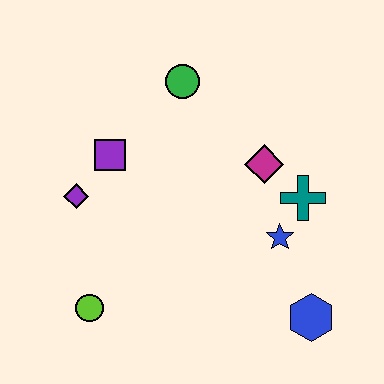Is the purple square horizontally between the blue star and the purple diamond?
Yes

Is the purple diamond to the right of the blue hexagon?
No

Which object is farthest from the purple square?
The blue hexagon is farthest from the purple square.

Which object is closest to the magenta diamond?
The teal cross is closest to the magenta diamond.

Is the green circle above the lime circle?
Yes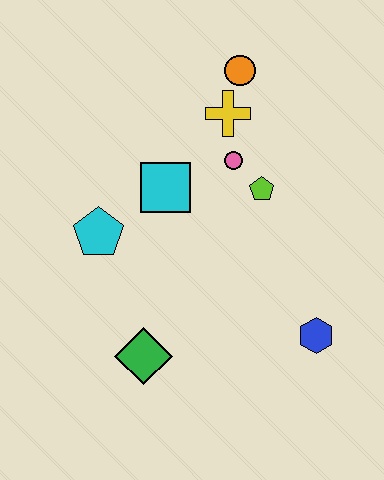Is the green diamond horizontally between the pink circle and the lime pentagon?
No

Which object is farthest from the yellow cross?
The green diamond is farthest from the yellow cross.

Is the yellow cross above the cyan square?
Yes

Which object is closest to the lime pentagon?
The pink circle is closest to the lime pentagon.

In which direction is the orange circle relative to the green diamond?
The orange circle is above the green diamond.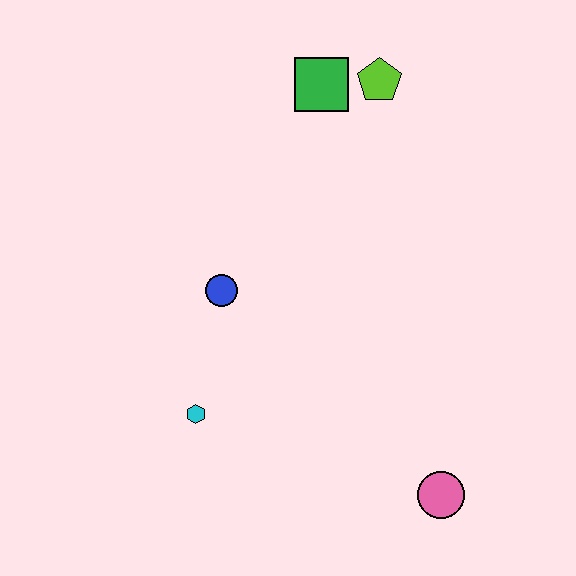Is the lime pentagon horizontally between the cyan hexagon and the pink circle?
Yes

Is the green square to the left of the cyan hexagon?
No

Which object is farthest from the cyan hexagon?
The lime pentagon is farthest from the cyan hexagon.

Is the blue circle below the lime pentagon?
Yes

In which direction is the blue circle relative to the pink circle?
The blue circle is to the left of the pink circle.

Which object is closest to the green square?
The lime pentagon is closest to the green square.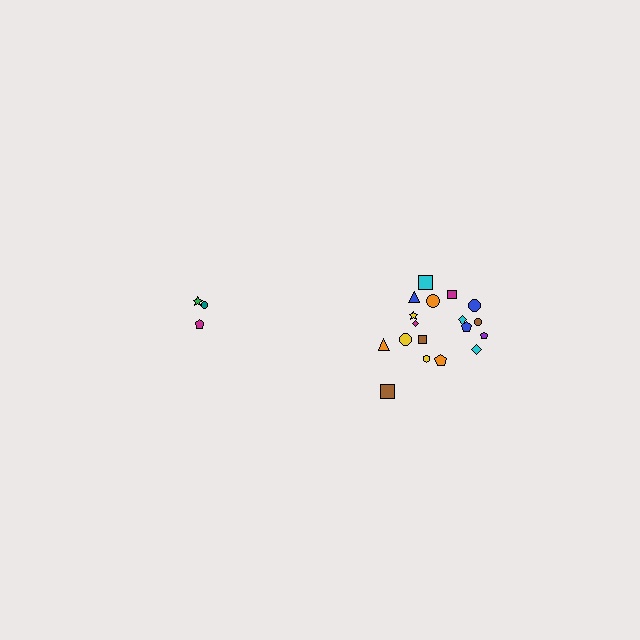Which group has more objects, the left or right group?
The right group.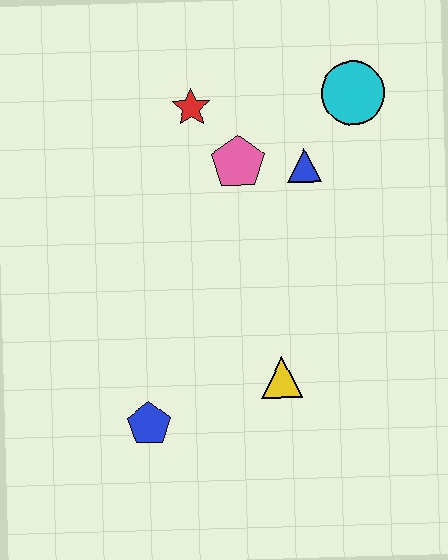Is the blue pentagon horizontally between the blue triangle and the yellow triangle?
No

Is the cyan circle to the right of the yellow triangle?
Yes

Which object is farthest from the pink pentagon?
The blue pentagon is farthest from the pink pentagon.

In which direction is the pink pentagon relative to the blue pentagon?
The pink pentagon is above the blue pentagon.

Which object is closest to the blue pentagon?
The yellow triangle is closest to the blue pentagon.